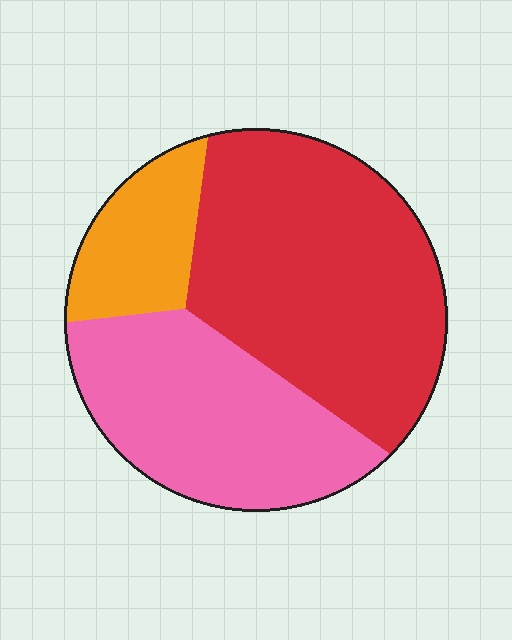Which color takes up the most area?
Red, at roughly 50%.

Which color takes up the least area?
Orange, at roughly 15%.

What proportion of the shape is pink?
Pink covers about 35% of the shape.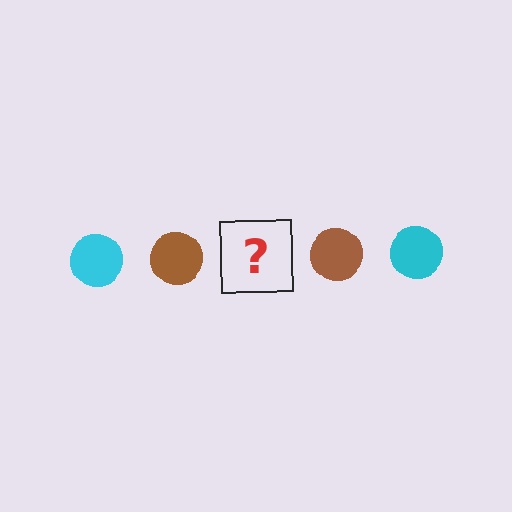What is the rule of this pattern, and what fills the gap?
The rule is that the pattern cycles through cyan, brown circles. The gap should be filled with a cyan circle.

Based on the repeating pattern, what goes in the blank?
The blank should be a cyan circle.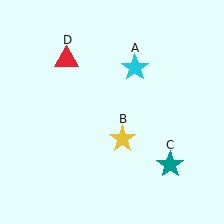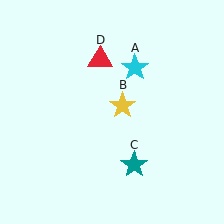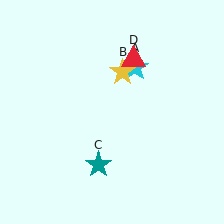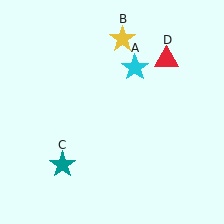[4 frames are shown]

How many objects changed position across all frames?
3 objects changed position: yellow star (object B), teal star (object C), red triangle (object D).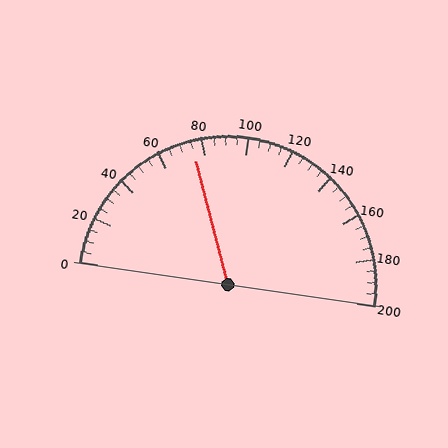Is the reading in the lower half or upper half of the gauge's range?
The reading is in the lower half of the range (0 to 200).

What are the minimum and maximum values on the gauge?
The gauge ranges from 0 to 200.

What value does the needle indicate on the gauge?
The needle indicates approximately 75.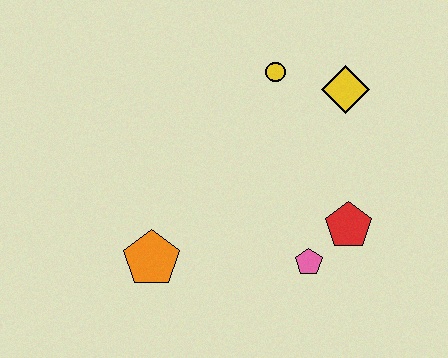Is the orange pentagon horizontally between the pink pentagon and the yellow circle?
No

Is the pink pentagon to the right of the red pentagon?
No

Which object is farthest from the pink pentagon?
The yellow circle is farthest from the pink pentagon.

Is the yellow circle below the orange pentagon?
No